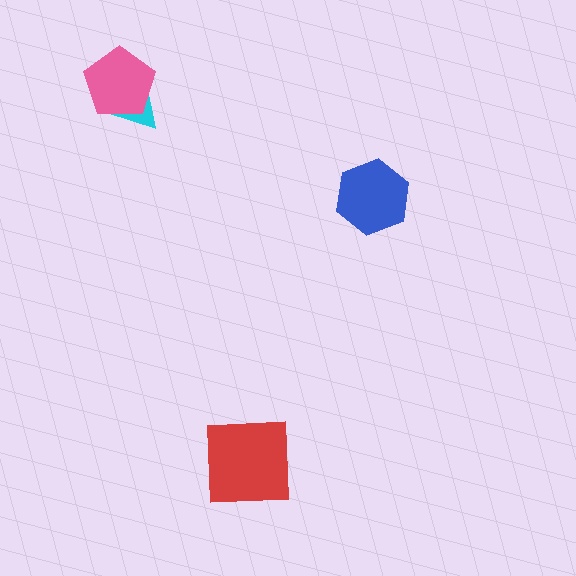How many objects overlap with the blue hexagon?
0 objects overlap with the blue hexagon.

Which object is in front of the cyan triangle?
The pink pentagon is in front of the cyan triangle.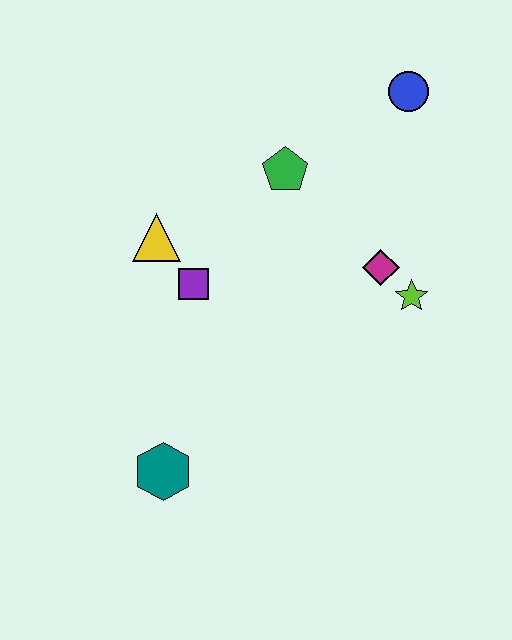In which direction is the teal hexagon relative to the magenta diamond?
The teal hexagon is to the left of the magenta diamond.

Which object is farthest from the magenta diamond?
The teal hexagon is farthest from the magenta diamond.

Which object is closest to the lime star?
The magenta diamond is closest to the lime star.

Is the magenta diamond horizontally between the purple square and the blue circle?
Yes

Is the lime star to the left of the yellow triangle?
No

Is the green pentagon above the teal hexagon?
Yes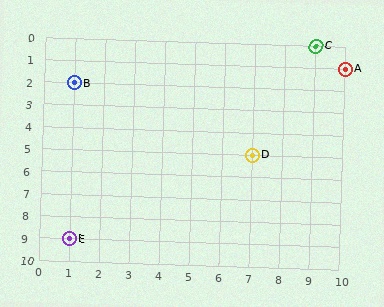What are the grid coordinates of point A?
Point A is at grid coordinates (10, 1).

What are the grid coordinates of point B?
Point B is at grid coordinates (1, 2).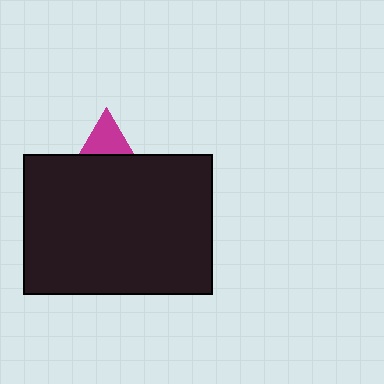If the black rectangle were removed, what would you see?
You would see the complete magenta triangle.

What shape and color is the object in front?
The object in front is a black rectangle.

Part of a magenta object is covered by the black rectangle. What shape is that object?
It is a triangle.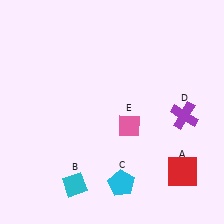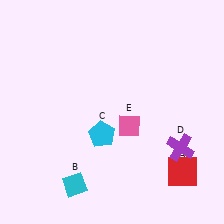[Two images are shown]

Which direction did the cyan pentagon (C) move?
The cyan pentagon (C) moved up.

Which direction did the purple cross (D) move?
The purple cross (D) moved down.